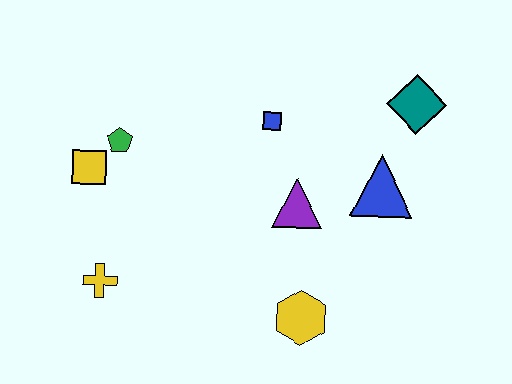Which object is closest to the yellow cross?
The yellow square is closest to the yellow cross.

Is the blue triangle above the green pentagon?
No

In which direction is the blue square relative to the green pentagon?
The blue square is to the right of the green pentagon.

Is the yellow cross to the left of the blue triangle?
Yes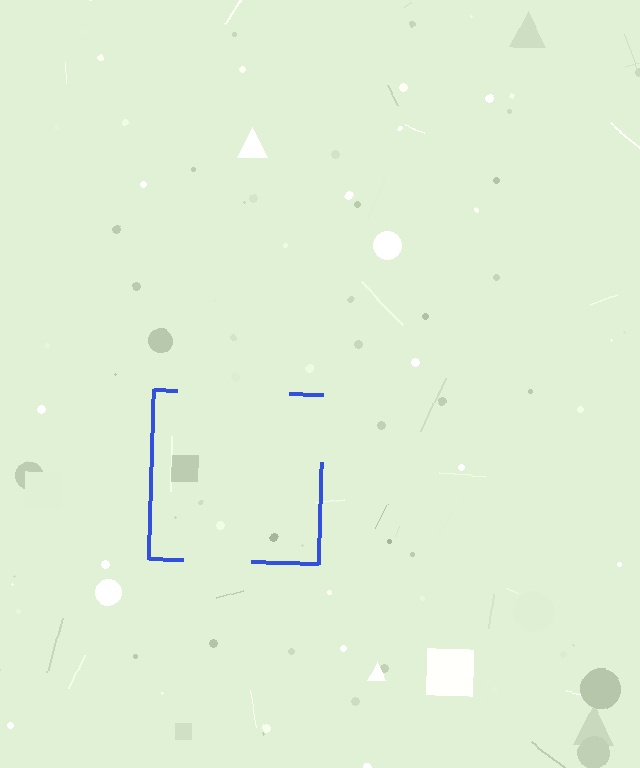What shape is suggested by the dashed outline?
The dashed outline suggests a square.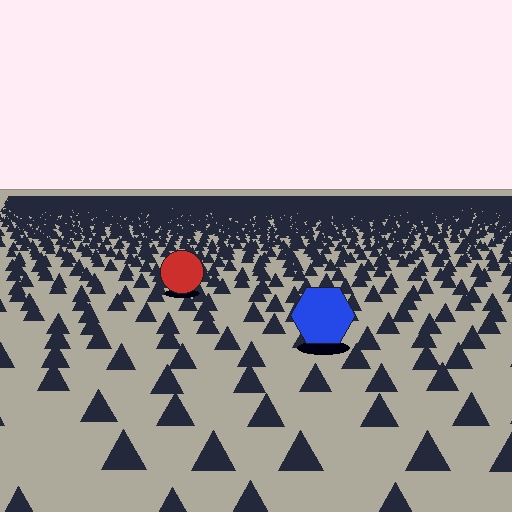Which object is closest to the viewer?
The blue hexagon is closest. The texture marks near it are larger and more spread out.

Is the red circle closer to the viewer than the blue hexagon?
No. The blue hexagon is closer — you can tell from the texture gradient: the ground texture is coarser near it.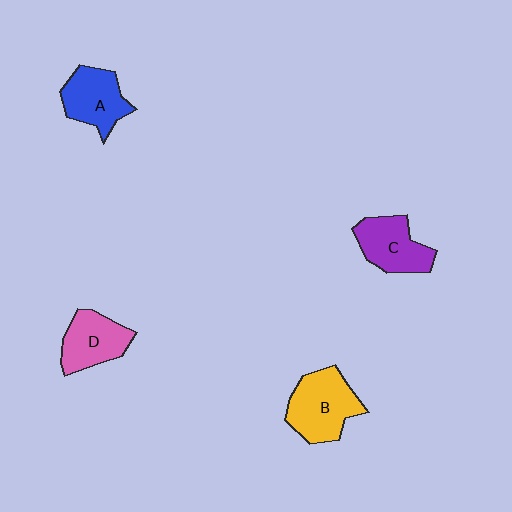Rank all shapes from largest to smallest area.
From largest to smallest: B (yellow), C (purple), A (blue), D (pink).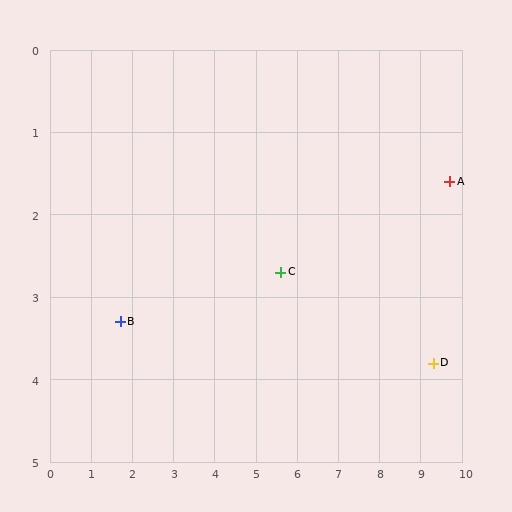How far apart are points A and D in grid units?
Points A and D are about 2.2 grid units apart.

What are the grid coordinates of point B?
Point B is at approximately (1.7, 3.3).